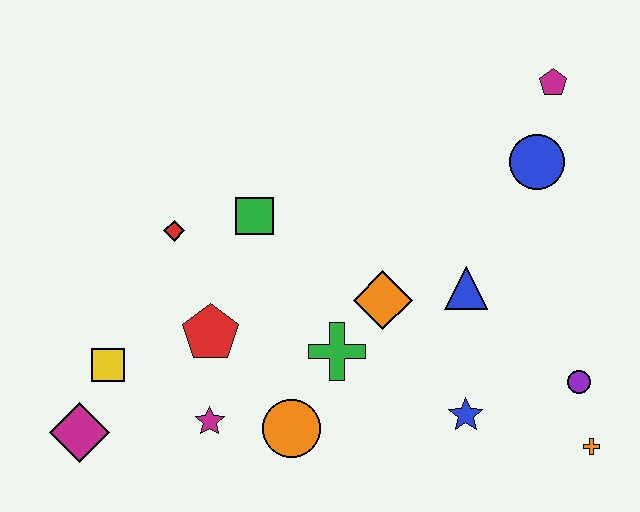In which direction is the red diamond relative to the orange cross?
The red diamond is to the left of the orange cross.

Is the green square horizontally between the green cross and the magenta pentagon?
No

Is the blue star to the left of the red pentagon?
No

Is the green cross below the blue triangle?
Yes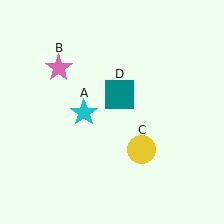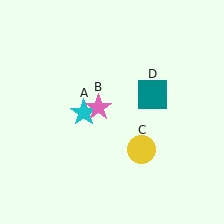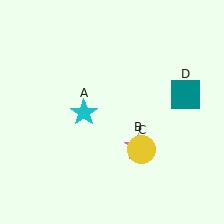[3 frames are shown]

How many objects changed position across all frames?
2 objects changed position: pink star (object B), teal square (object D).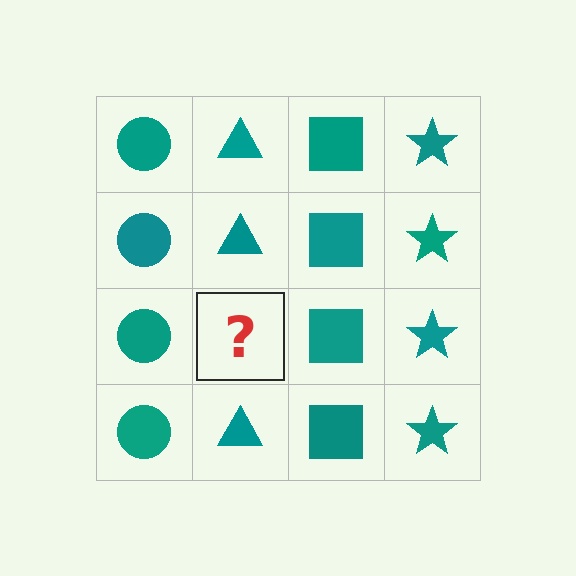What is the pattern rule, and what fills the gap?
The rule is that each column has a consistent shape. The gap should be filled with a teal triangle.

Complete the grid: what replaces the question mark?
The question mark should be replaced with a teal triangle.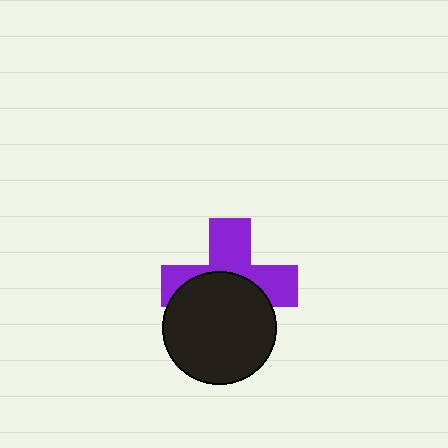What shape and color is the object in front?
The object in front is a black circle.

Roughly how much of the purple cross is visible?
About half of it is visible (roughly 50%).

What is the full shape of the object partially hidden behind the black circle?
The partially hidden object is a purple cross.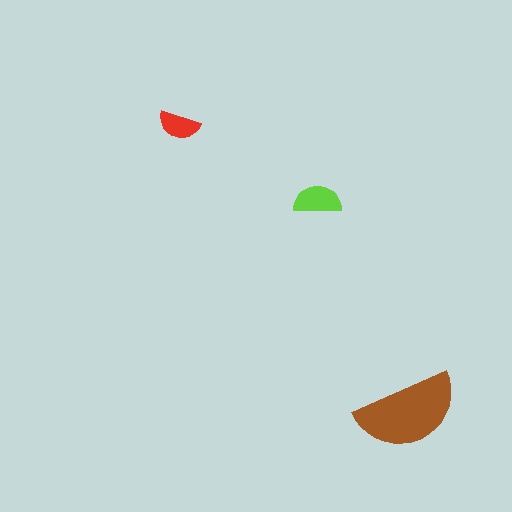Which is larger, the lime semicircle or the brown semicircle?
The brown one.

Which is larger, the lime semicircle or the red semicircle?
The lime one.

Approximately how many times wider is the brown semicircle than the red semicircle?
About 2.5 times wider.